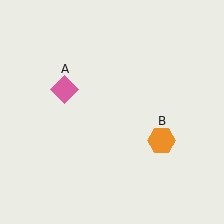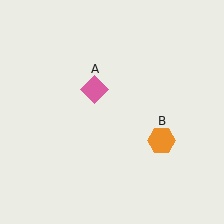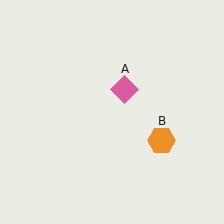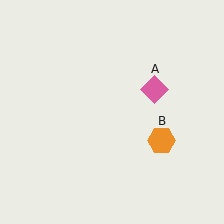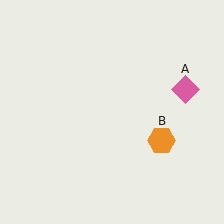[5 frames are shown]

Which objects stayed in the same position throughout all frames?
Orange hexagon (object B) remained stationary.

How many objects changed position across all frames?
1 object changed position: pink diamond (object A).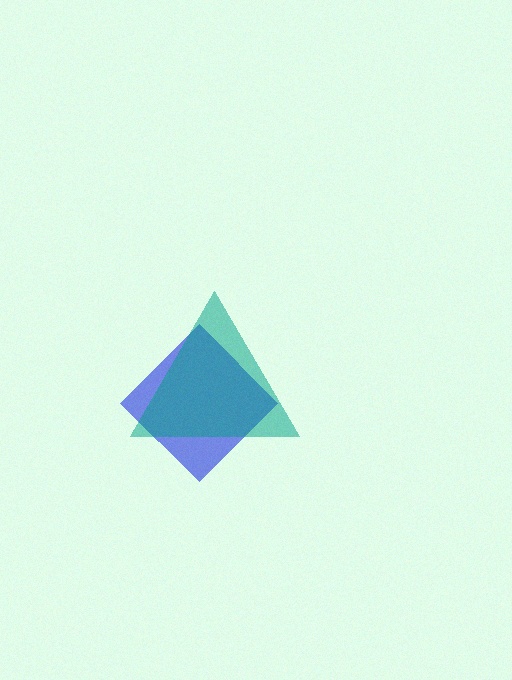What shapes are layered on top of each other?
The layered shapes are: a blue diamond, a teal triangle.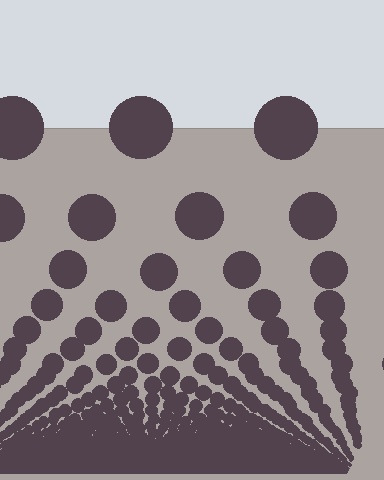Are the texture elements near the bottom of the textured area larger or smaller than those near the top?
Smaller. The gradient is inverted — elements near the bottom are smaller and denser.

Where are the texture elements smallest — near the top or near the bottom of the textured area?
Near the bottom.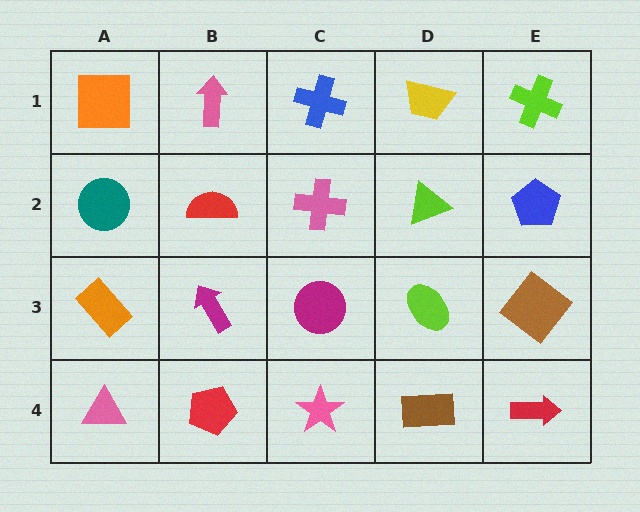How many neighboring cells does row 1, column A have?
2.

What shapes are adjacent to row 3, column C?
A pink cross (row 2, column C), a pink star (row 4, column C), a magenta arrow (row 3, column B), a lime ellipse (row 3, column D).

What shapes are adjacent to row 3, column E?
A blue pentagon (row 2, column E), a red arrow (row 4, column E), a lime ellipse (row 3, column D).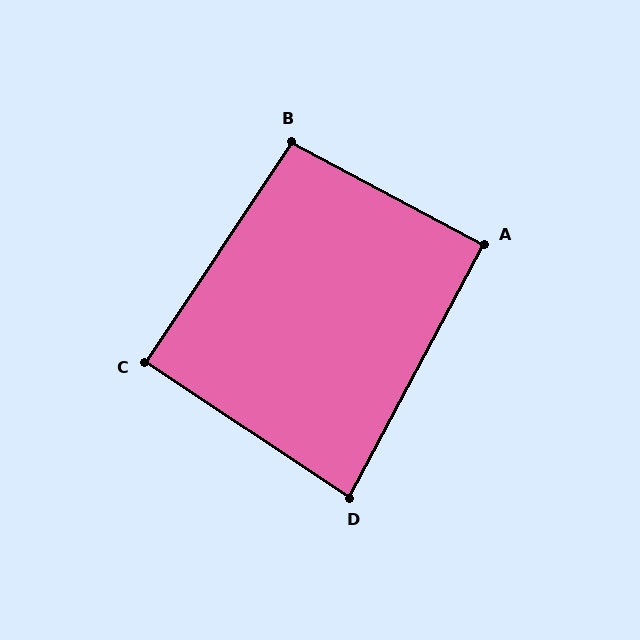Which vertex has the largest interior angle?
B, at approximately 96 degrees.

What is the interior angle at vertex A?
Approximately 90 degrees (approximately right).